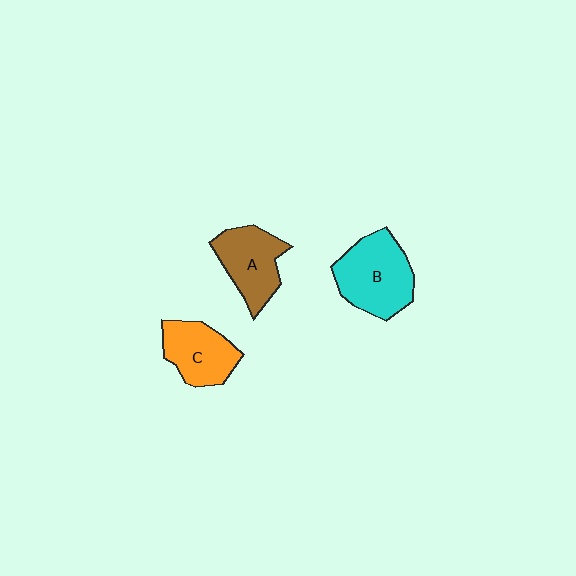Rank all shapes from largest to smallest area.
From largest to smallest: B (cyan), A (brown), C (orange).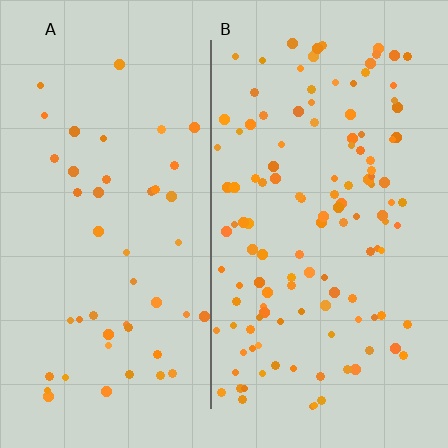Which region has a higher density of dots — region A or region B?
B (the right).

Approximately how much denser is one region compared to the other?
Approximately 2.6× — region B over region A.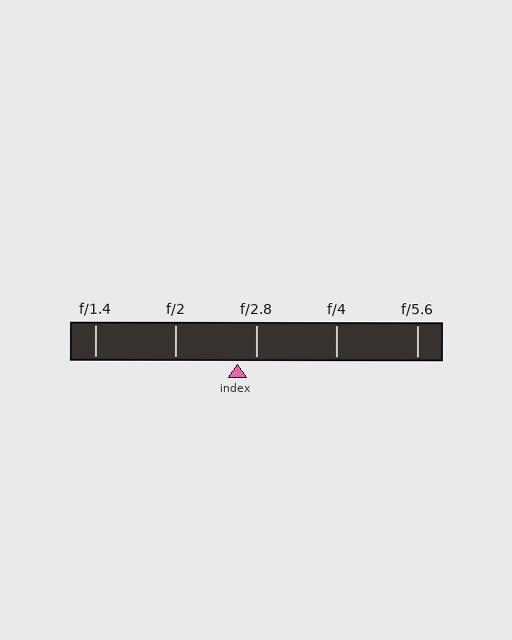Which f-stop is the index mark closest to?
The index mark is closest to f/2.8.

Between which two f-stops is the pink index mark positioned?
The index mark is between f/2 and f/2.8.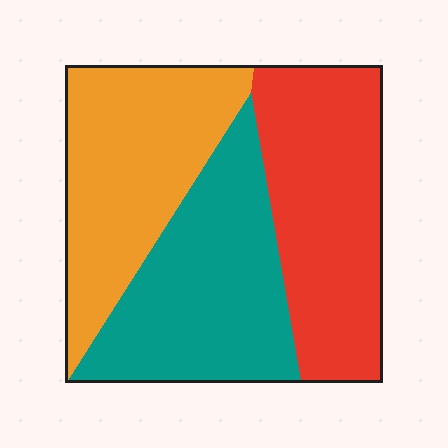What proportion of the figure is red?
Red covers about 35% of the figure.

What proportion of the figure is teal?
Teal covers around 35% of the figure.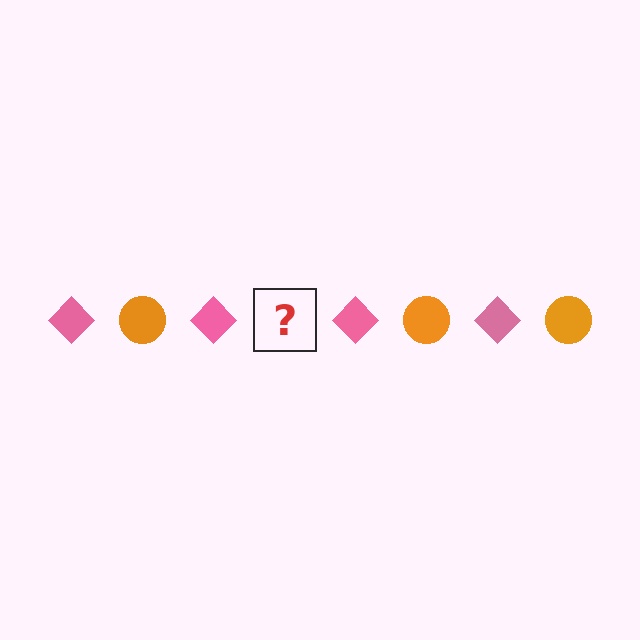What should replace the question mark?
The question mark should be replaced with an orange circle.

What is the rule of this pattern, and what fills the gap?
The rule is that the pattern alternates between pink diamond and orange circle. The gap should be filled with an orange circle.